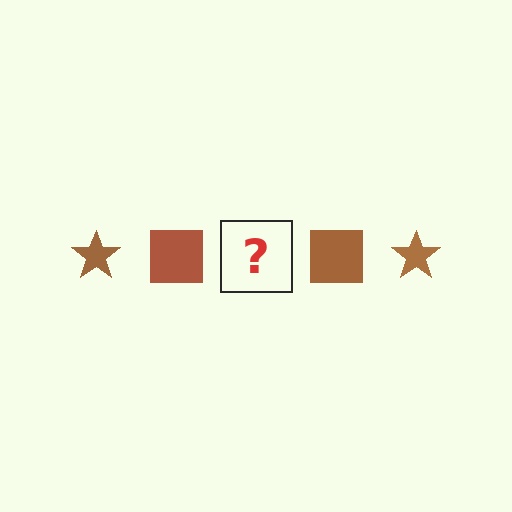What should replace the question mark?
The question mark should be replaced with a brown star.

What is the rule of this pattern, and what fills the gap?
The rule is that the pattern cycles through star, square shapes in brown. The gap should be filled with a brown star.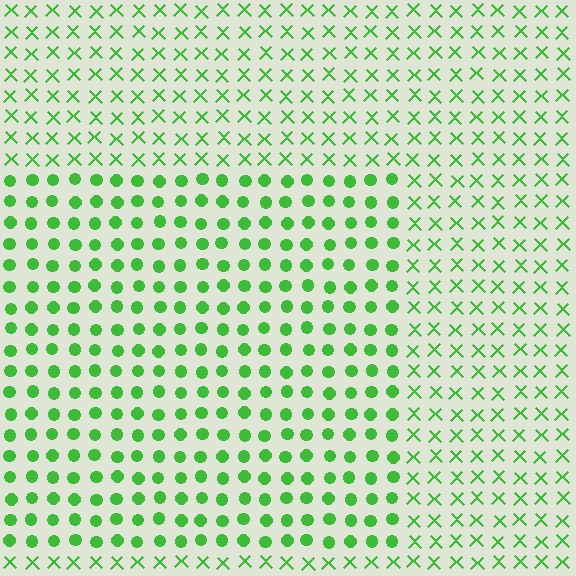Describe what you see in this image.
The image is filled with small green elements arranged in a uniform grid. A rectangle-shaped region contains circles, while the surrounding area contains X marks. The boundary is defined purely by the change in element shape.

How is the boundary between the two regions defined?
The boundary is defined by a change in element shape: circles inside vs. X marks outside. All elements share the same color and spacing.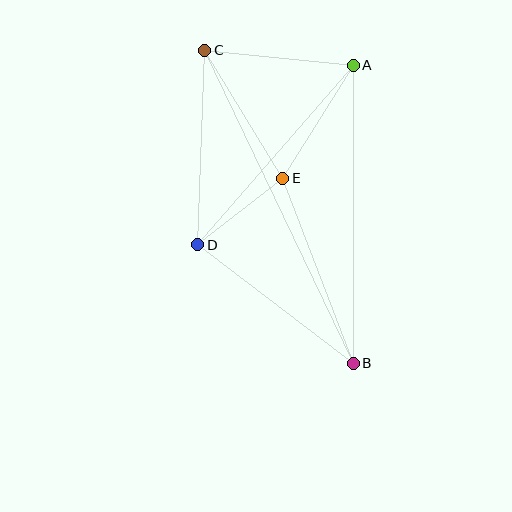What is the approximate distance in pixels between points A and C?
The distance between A and C is approximately 149 pixels.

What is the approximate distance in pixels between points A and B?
The distance between A and B is approximately 298 pixels.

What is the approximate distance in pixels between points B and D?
The distance between B and D is approximately 196 pixels.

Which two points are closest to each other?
Points D and E are closest to each other.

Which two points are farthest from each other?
Points B and C are farthest from each other.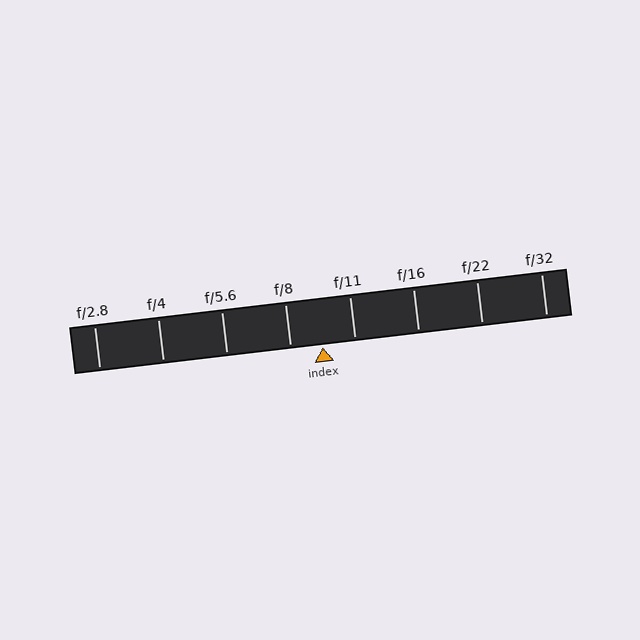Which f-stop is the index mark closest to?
The index mark is closest to f/8.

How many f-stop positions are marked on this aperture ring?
There are 8 f-stop positions marked.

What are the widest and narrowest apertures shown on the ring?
The widest aperture shown is f/2.8 and the narrowest is f/32.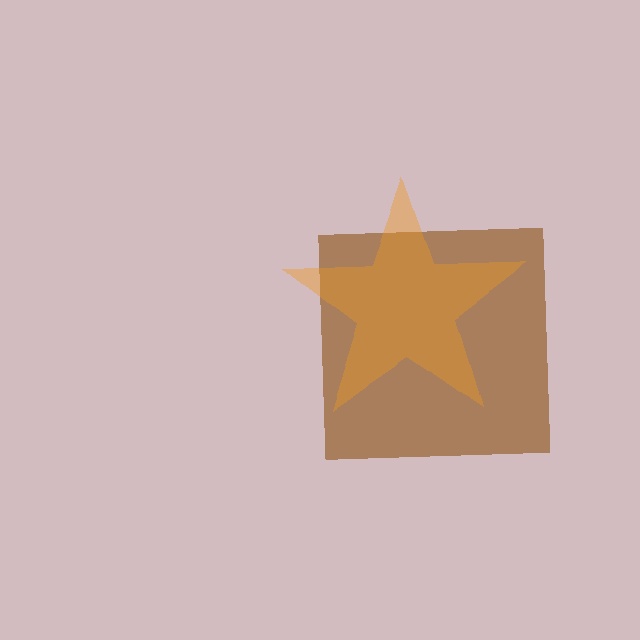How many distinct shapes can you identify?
There are 2 distinct shapes: a brown square, an orange star.